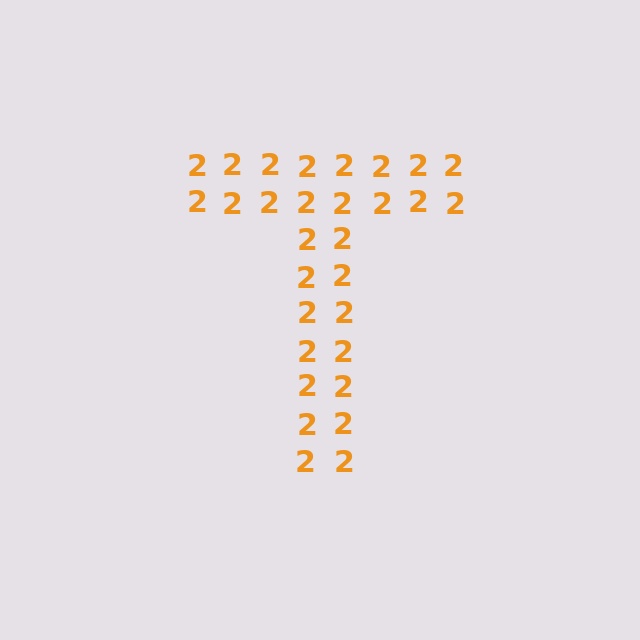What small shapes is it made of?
It is made of small digit 2's.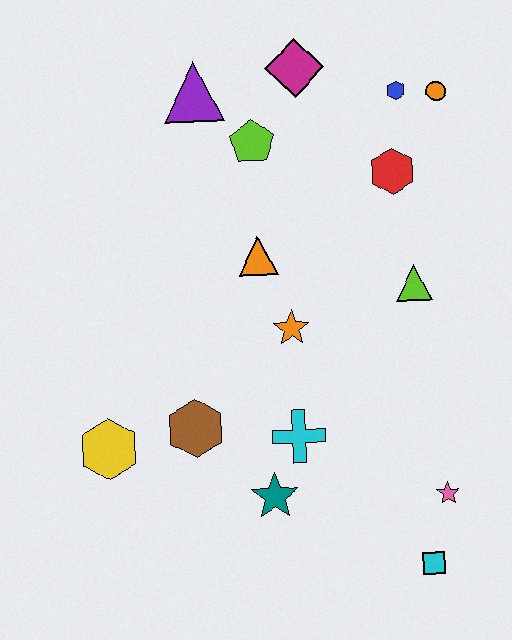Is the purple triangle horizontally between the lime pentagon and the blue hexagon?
No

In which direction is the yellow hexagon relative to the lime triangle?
The yellow hexagon is to the left of the lime triangle.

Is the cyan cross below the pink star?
No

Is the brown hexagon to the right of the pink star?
No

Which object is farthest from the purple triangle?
The cyan square is farthest from the purple triangle.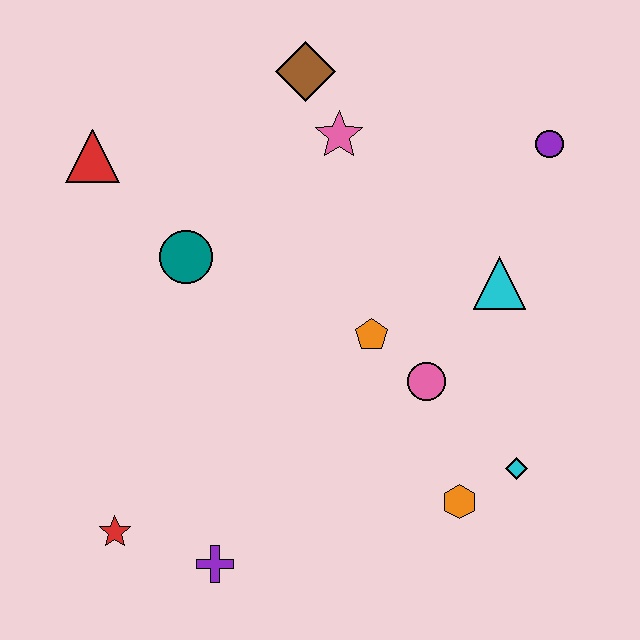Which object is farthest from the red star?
The purple circle is farthest from the red star.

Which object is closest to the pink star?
The brown diamond is closest to the pink star.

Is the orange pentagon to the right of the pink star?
Yes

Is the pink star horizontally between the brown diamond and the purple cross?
No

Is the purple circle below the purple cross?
No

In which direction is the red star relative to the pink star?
The red star is below the pink star.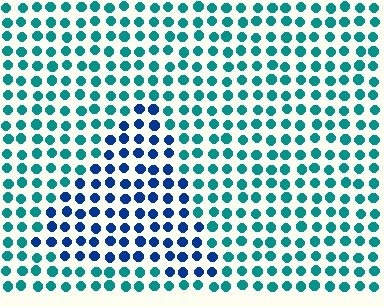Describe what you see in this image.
The image is filled with small teal elements in a uniform arrangement. A triangle-shaped region is visible where the elements are tinted to a slightly different hue, forming a subtle color boundary.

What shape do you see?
I see a triangle.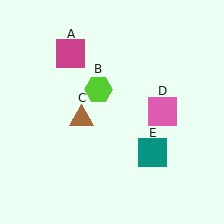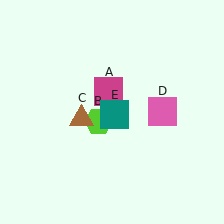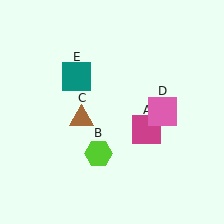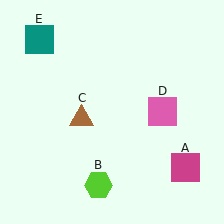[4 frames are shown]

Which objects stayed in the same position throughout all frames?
Brown triangle (object C) and pink square (object D) remained stationary.